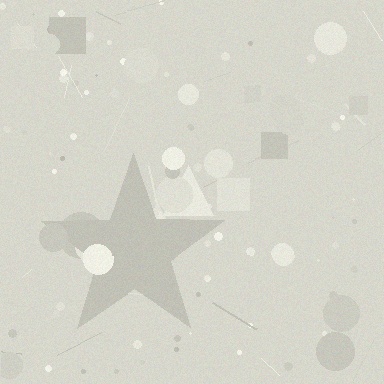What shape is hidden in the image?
A star is hidden in the image.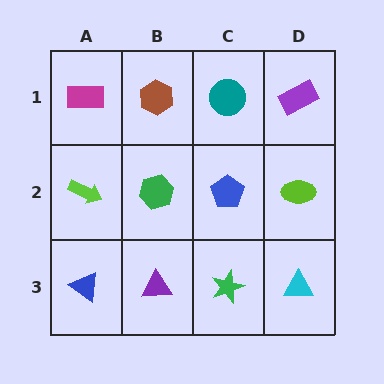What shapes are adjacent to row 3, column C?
A blue pentagon (row 2, column C), a purple triangle (row 3, column B), a cyan triangle (row 3, column D).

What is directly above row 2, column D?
A purple rectangle.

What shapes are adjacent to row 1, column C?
A blue pentagon (row 2, column C), a brown hexagon (row 1, column B), a purple rectangle (row 1, column D).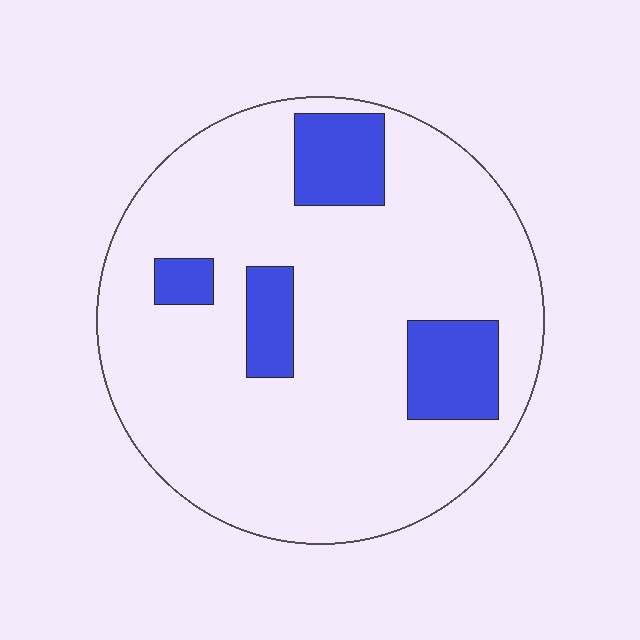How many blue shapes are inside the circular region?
4.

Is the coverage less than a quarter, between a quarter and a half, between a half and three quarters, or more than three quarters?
Less than a quarter.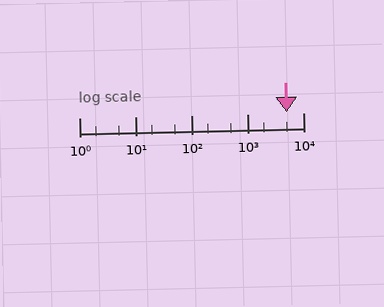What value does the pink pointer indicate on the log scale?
The pointer indicates approximately 5100.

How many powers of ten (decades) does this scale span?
The scale spans 4 decades, from 1 to 10000.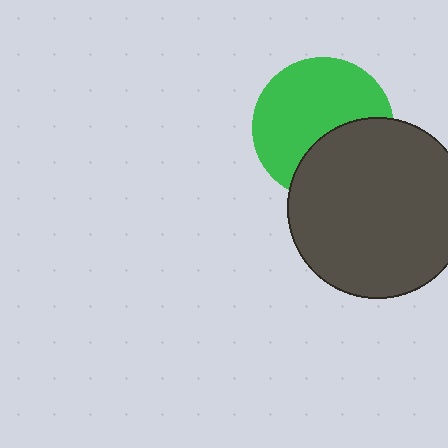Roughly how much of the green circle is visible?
About half of it is visible (roughly 63%).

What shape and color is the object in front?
The object in front is a dark gray circle.